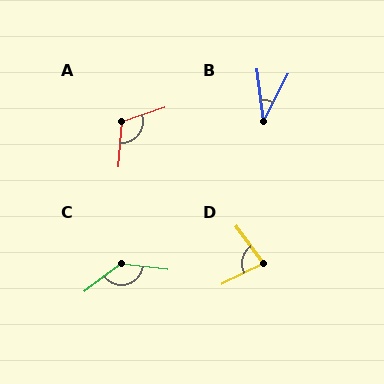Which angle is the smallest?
B, at approximately 35 degrees.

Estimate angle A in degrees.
Approximately 113 degrees.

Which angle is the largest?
C, at approximately 135 degrees.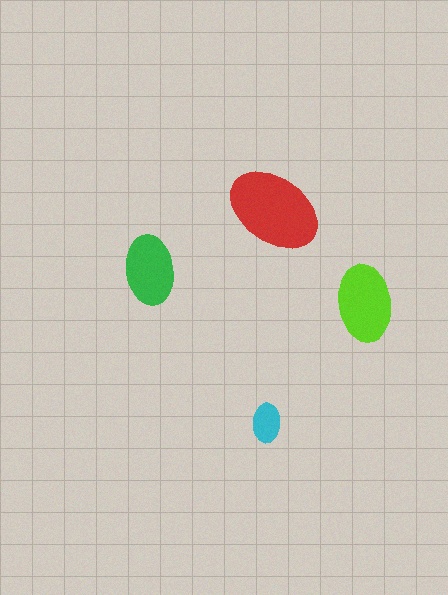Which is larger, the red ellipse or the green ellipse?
The red one.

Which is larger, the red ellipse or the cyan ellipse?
The red one.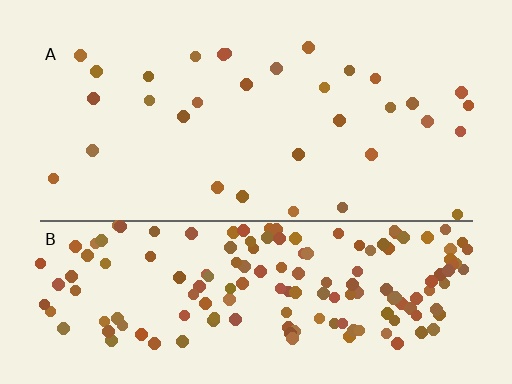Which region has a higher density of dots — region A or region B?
B (the bottom).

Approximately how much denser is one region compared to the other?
Approximately 5.2× — region B over region A.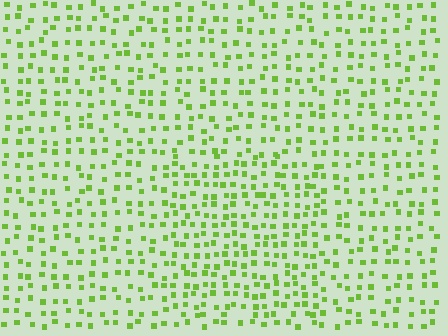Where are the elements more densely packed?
The elements are more densely packed inside the rectangle boundary.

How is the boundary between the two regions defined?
The boundary is defined by a change in element density (approximately 1.5x ratio). All elements are the same color, size, and shape.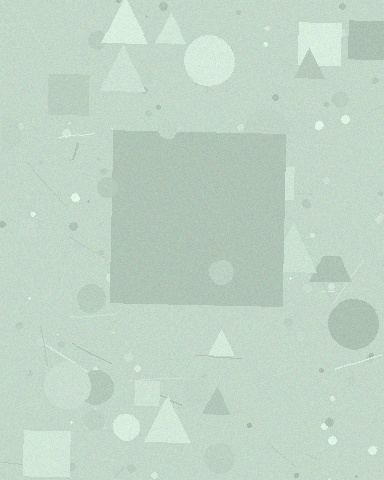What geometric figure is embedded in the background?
A square is embedded in the background.